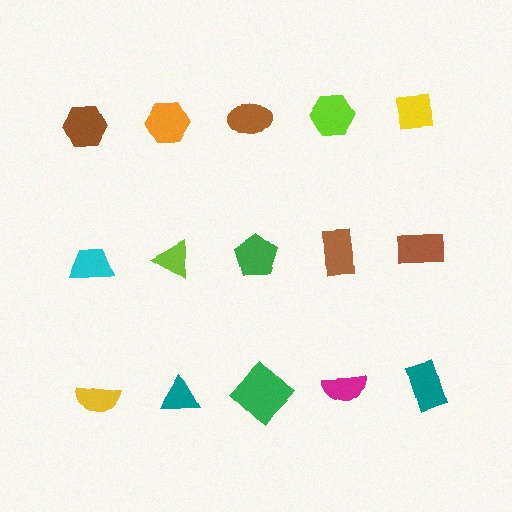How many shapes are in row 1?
5 shapes.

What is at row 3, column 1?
A yellow semicircle.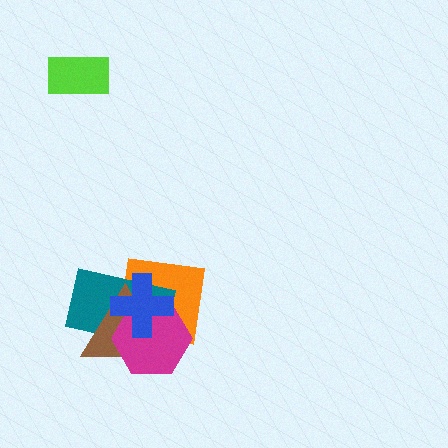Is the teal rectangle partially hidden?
Yes, it is partially covered by another shape.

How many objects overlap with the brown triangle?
4 objects overlap with the brown triangle.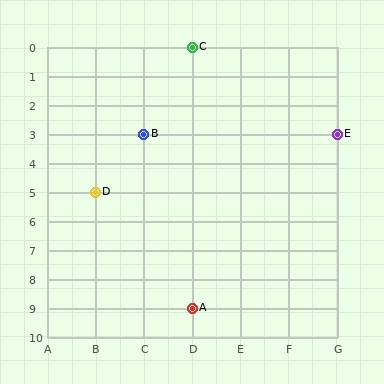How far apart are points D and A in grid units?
Points D and A are 2 columns and 4 rows apart (about 4.5 grid units diagonally).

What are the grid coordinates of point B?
Point B is at grid coordinates (C, 3).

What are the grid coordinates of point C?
Point C is at grid coordinates (D, 0).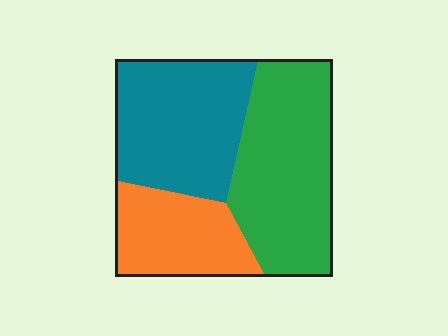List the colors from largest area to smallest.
From largest to smallest: green, teal, orange.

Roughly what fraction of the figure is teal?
Teal covers 36% of the figure.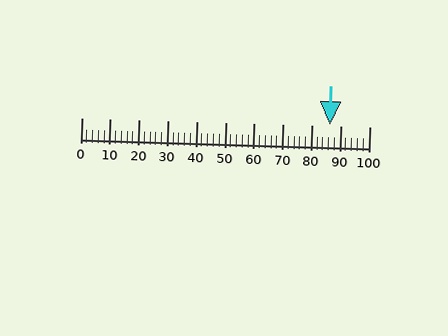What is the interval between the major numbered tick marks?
The major tick marks are spaced 10 units apart.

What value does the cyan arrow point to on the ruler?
The cyan arrow points to approximately 86.